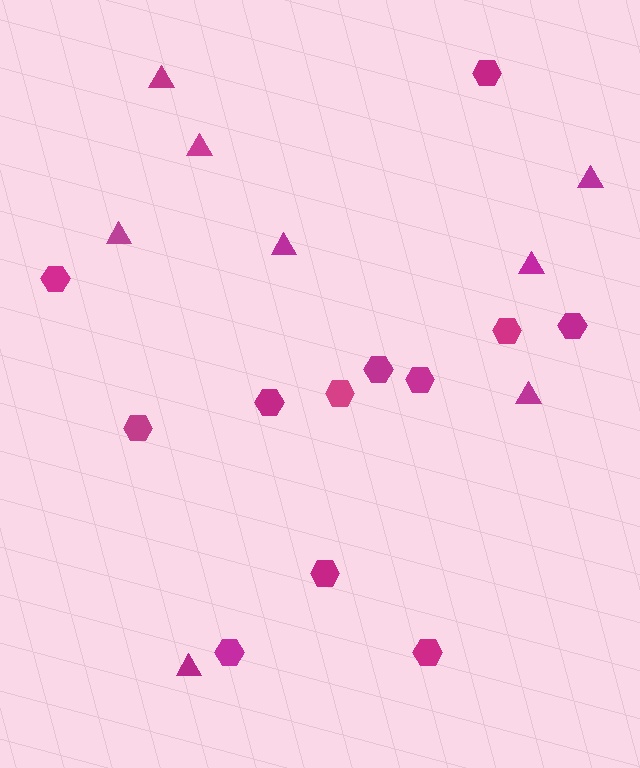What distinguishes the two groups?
There are 2 groups: one group of hexagons (12) and one group of triangles (8).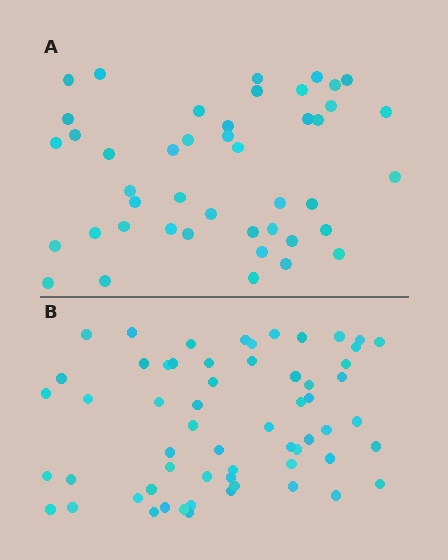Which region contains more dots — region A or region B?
Region B (the bottom region) has more dots.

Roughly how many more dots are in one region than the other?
Region B has approximately 15 more dots than region A.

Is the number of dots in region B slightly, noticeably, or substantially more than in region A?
Region B has noticeably more, but not dramatically so. The ratio is roughly 1.4 to 1.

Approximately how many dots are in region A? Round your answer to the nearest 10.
About 40 dots. (The exact count is 44, which rounds to 40.)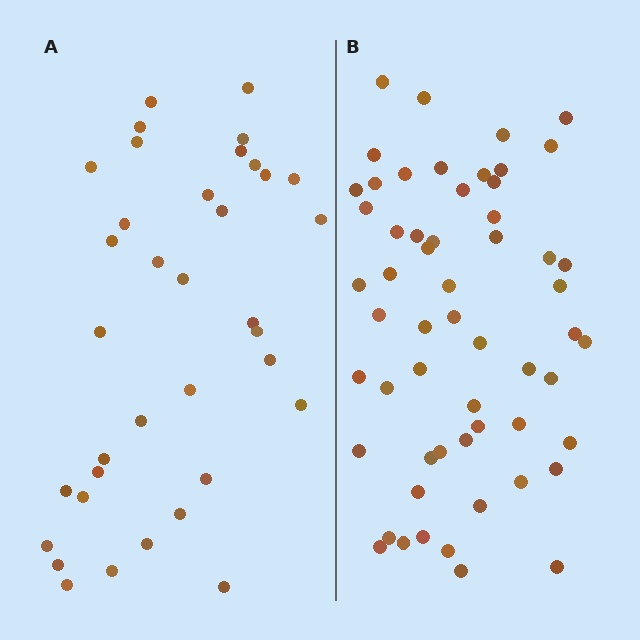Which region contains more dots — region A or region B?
Region B (the right region) has more dots.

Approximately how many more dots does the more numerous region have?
Region B has approximately 20 more dots than region A.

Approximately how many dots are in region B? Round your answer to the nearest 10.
About 60 dots. (The exact count is 57, which rounds to 60.)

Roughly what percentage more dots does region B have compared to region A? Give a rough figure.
About 60% more.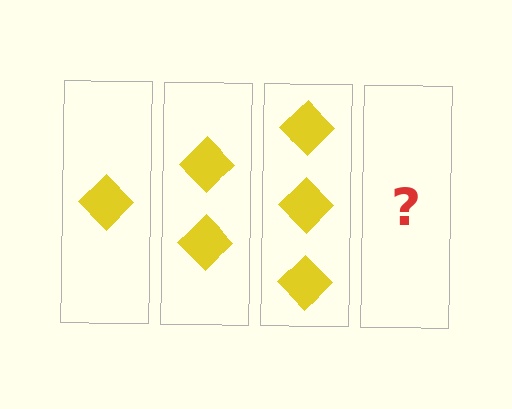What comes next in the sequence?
The next element should be 4 diamonds.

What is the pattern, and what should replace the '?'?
The pattern is that each step adds one more diamond. The '?' should be 4 diamonds.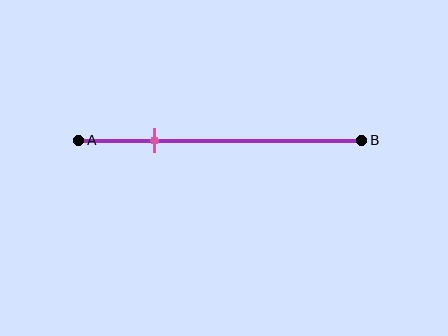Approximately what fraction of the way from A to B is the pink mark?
The pink mark is approximately 25% of the way from A to B.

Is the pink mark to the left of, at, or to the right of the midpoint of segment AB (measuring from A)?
The pink mark is to the left of the midpoint of segment AB.